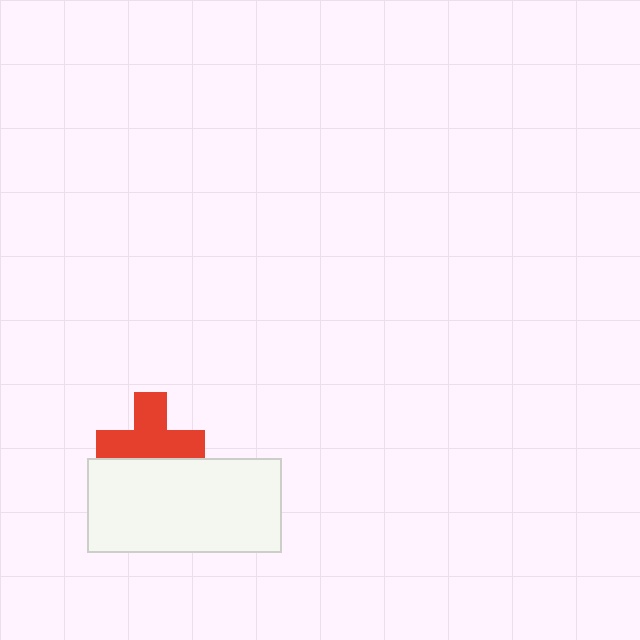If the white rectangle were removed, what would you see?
You would see the complete red cross.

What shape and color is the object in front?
The object in front is a white rectangle.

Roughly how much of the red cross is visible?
Most of it is visible (roughly 69%).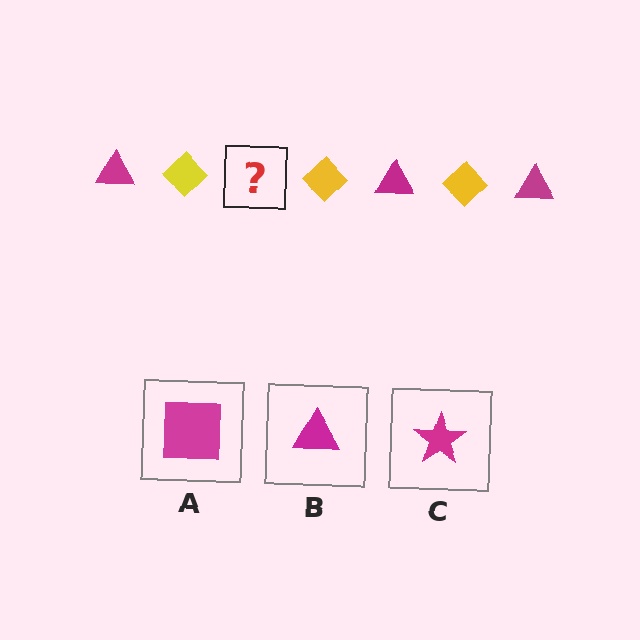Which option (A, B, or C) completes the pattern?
B.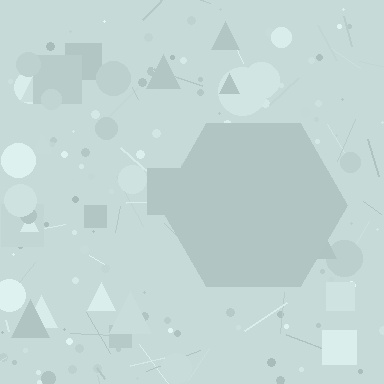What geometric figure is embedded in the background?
A hexagon is embedded in the background.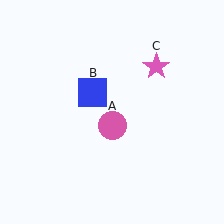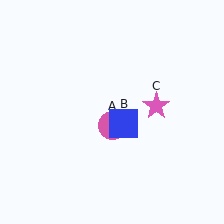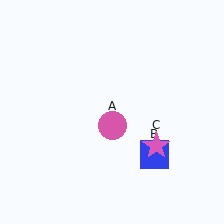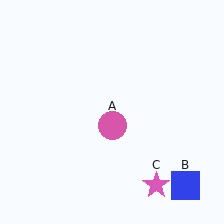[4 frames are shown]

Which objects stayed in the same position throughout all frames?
Pink circle (object A) remained stationary.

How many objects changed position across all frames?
2 objects changed position: blue square (object B), pink star (object C).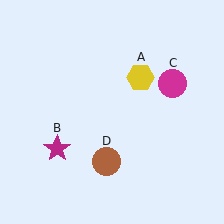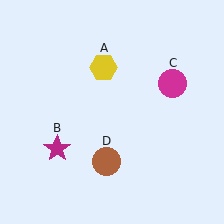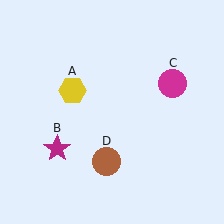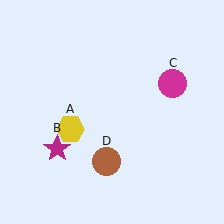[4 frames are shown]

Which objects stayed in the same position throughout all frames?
Magenta star (object B) and magenta circle (object C) and brown circle (object D) remained stationary.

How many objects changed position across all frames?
1 object changed position: yellow hexagon (object A).